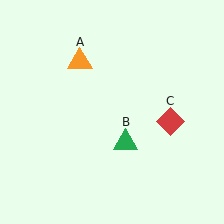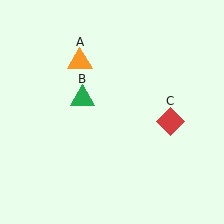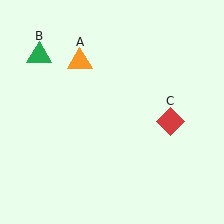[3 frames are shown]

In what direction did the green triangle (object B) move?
The green triangle (object B) moved up and to the left.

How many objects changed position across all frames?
1 object changed position: green triangle (object B).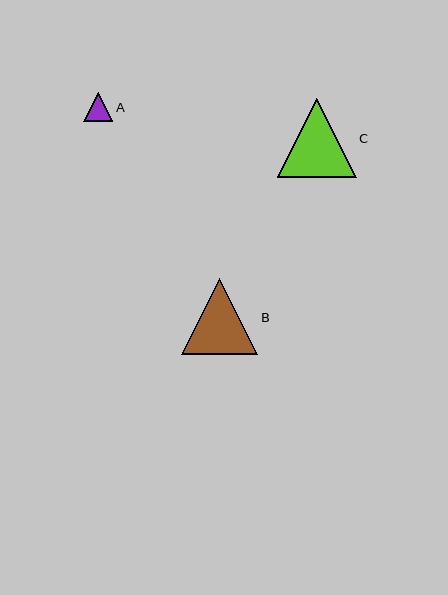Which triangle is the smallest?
Triangle A is the smallest with a size of approximately 29 pixels.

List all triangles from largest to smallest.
From largest to smallest: C, B, A.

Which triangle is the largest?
Triangle C is the largest with a size of approximately 79 pixels.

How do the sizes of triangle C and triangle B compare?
Triangle C and triangle B are approximately the same size.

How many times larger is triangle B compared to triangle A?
Triangle B is approximately 2.6 times the size of triangle A.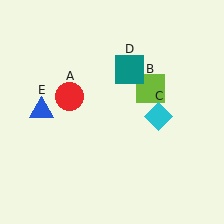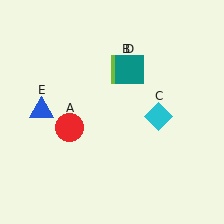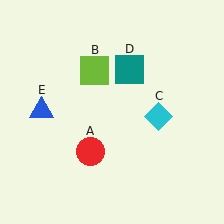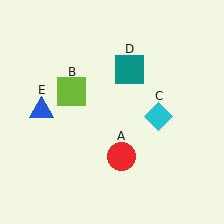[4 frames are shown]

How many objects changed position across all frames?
2 objects changed position: red circle (object A), lime square (object B).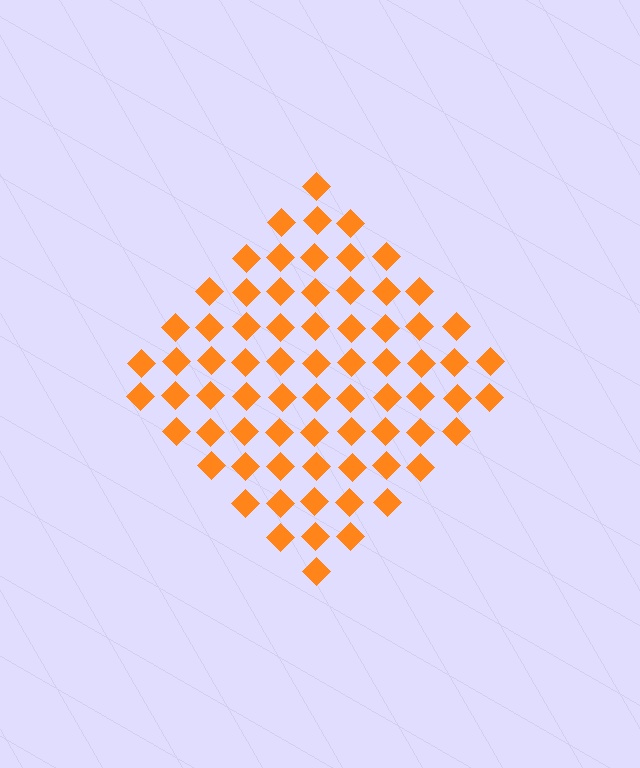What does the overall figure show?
The overall figure shows a diamond.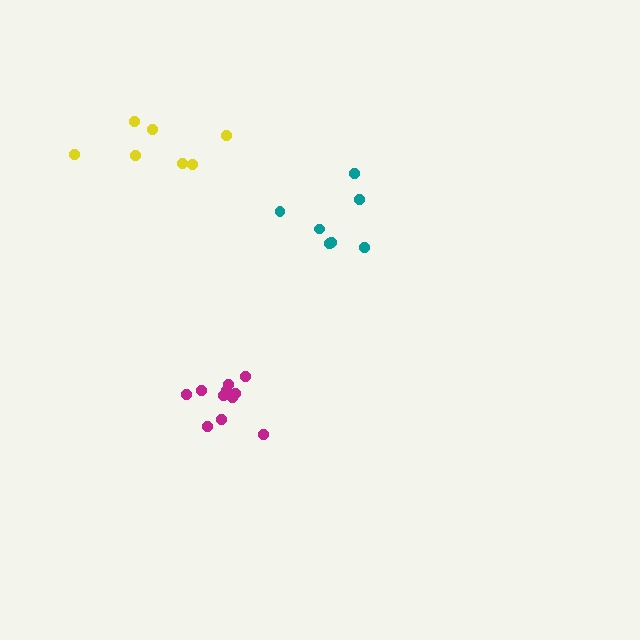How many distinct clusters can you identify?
There are 3 distinct clusters.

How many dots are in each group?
Group 1: 7 dots, Group 2: 11 dots, Group 3: 7 dots (25 total).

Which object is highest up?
The yellow cluster is topmost.